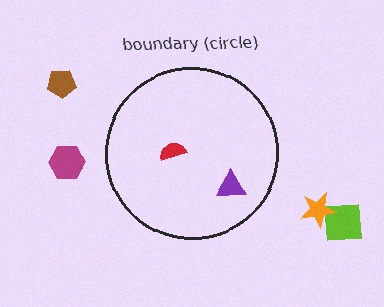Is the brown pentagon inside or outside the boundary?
Outside.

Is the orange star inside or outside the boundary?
Outside.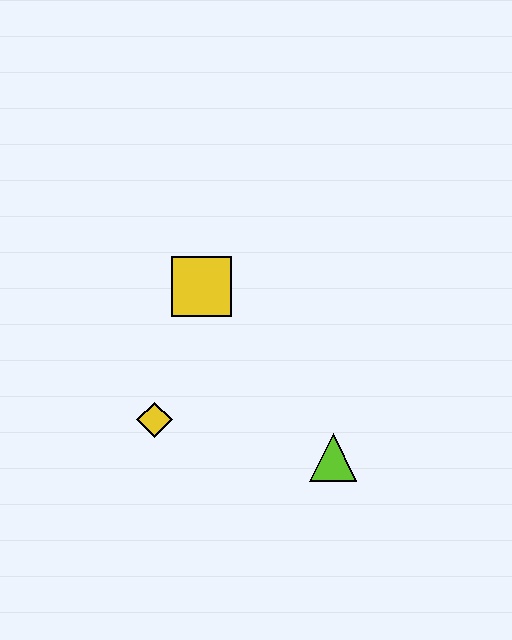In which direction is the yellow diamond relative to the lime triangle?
The yellow diamond is to the left of the lime triangle.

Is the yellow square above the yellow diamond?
Yes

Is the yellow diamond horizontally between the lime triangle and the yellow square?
No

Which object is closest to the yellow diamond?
The yellow square is closest to the yellow diamond.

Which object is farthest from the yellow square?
The lime triangle is farthest from the yellow square.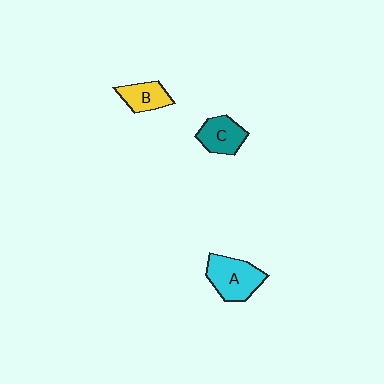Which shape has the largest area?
Shape A (cyan).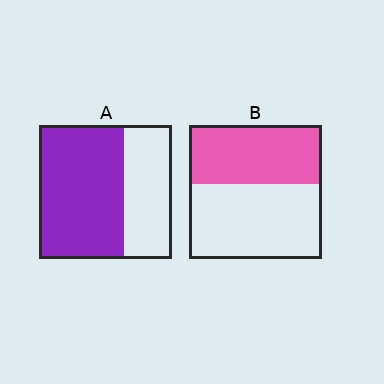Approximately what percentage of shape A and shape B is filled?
A is approximately 65% and B is approximately 45%.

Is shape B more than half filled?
No.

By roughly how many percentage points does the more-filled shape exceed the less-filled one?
By roughly 20 percentage points (A over B).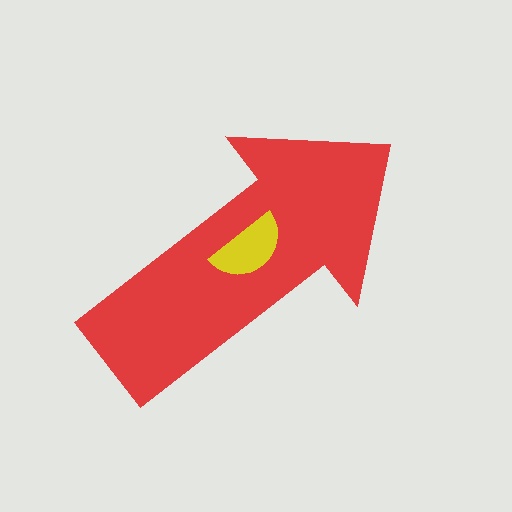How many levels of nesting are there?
2.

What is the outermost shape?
The red arrow.